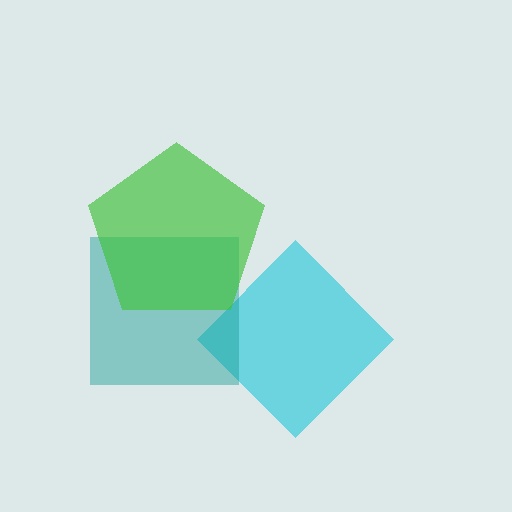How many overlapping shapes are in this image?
There are 3 overlapping shapes in the image.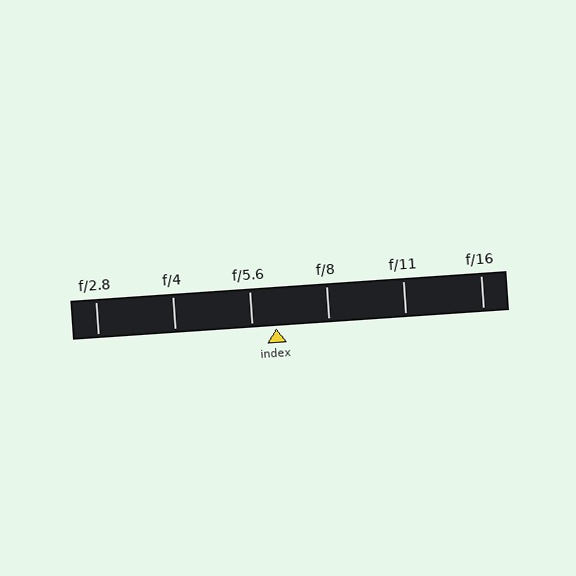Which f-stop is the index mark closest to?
The index mark is closest to f/5.6.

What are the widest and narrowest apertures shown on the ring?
The widest aperture shown is f/2.8 and the narrowest is f/16.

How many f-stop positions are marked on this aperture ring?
There are 6 f-stop positions marked.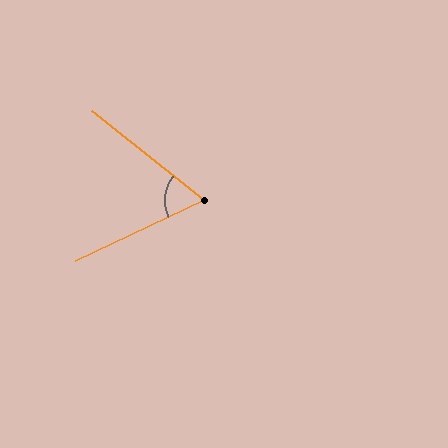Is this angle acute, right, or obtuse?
It is acute.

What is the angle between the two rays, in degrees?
Approximately 64 degrees.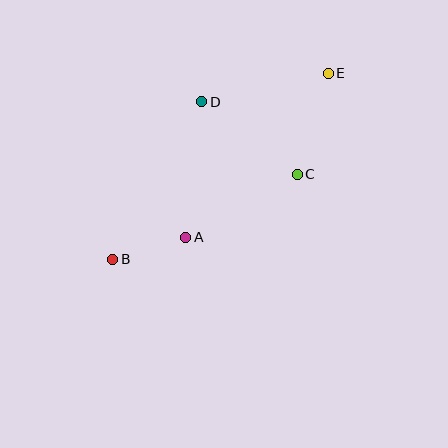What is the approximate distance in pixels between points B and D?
The distance between B and D is approximately 181 pixels.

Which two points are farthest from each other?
Points B and E are farthest from each other.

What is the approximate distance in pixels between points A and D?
The distance between A and D is approximately 137 pixels.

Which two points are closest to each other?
Points A and B are closest to each other.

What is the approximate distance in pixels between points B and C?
The distance between B and C is approximately 203 pixels.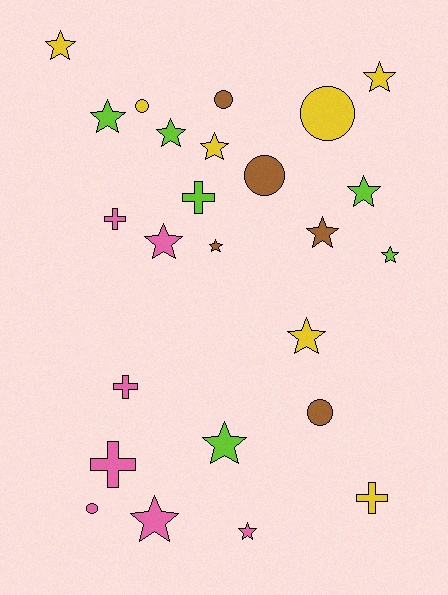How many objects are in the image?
There are 25 objects.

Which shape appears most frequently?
Star, with 14 objects.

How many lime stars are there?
There are 5 lime stars.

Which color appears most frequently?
Yellow, with 7 objects.